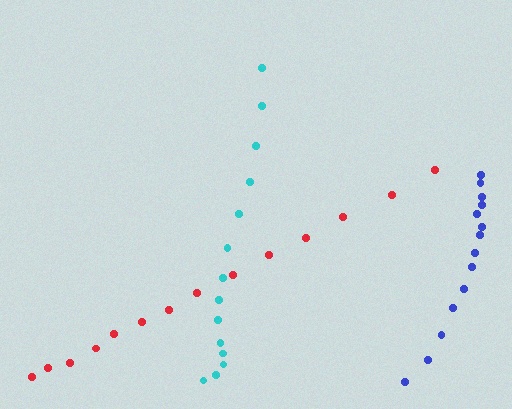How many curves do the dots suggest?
There are 3 distinct paths.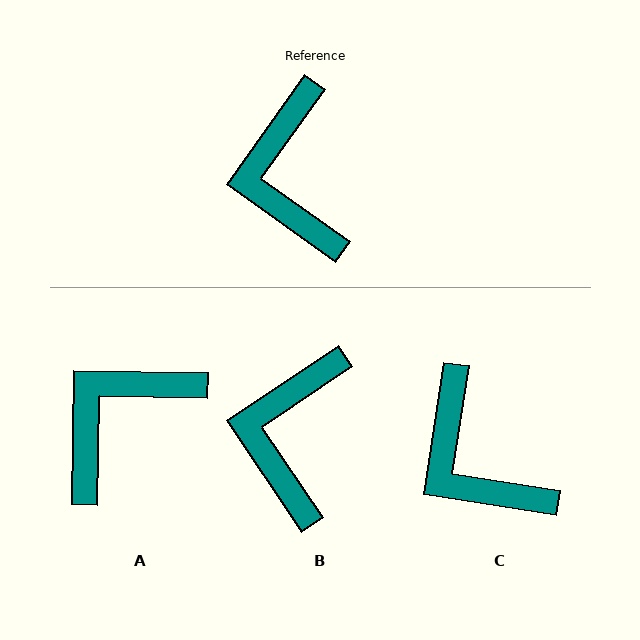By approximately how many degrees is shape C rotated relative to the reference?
Approximately 27 degrees counter-clockwise.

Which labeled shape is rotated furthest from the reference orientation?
A, about 55 degrees away.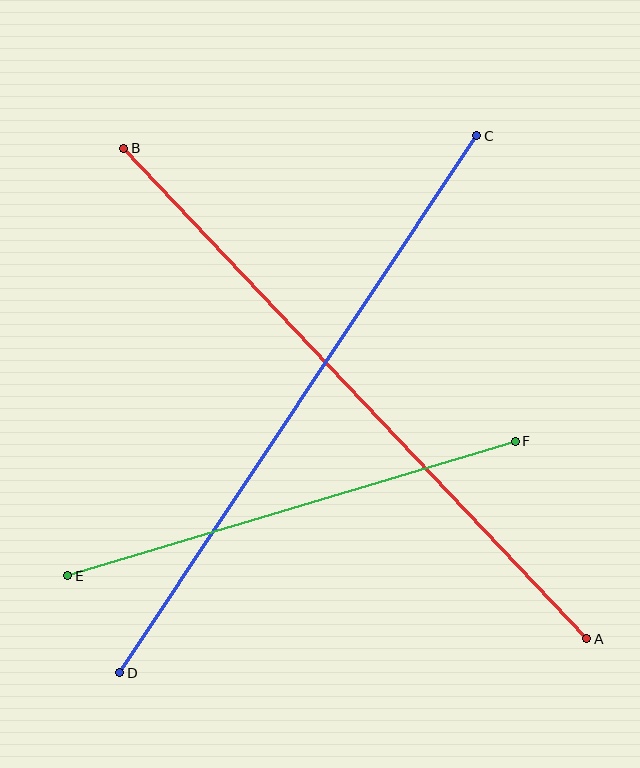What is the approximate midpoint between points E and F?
The midpoint is at approximately (291, 508) pixels.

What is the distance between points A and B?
The distance is approximately 674 pixels.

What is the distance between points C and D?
The distance is approximately 645 pixels.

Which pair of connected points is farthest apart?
Points A and B are farthest apart.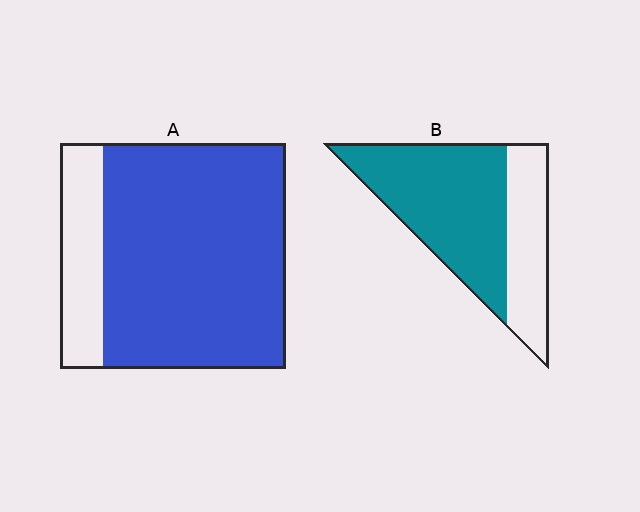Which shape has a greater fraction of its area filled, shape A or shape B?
Shape A.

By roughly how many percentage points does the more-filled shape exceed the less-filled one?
By roughly 15 percentage points (A over B).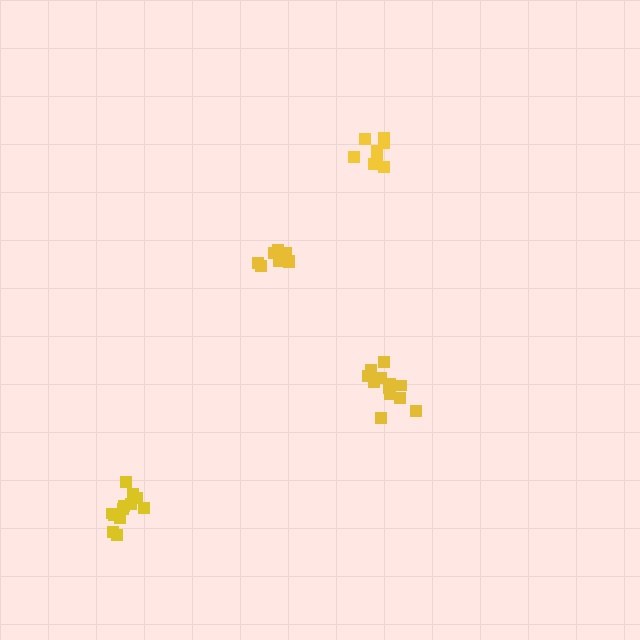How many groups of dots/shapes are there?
There are 4 groups.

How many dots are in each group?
Group 1: 13 dots, Group 2: 8 dots, Group 3: 9 dots, Group 4: 13 dots (43 total).